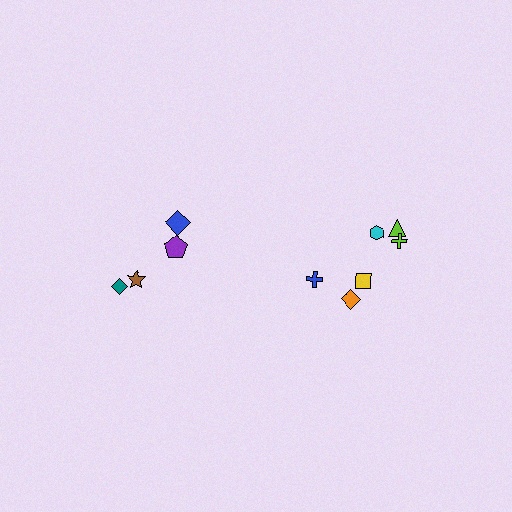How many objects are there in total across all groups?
There are 10 objects.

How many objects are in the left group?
There are 4 objects.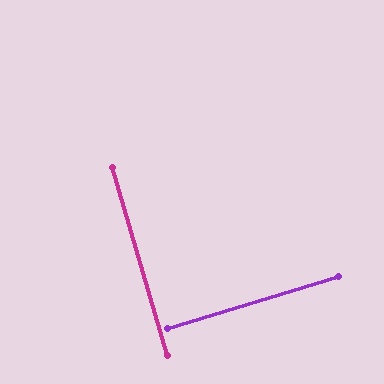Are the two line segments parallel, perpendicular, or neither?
Perpendicular — they meet at approximately 90°.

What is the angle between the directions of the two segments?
Approximately 90 degrees.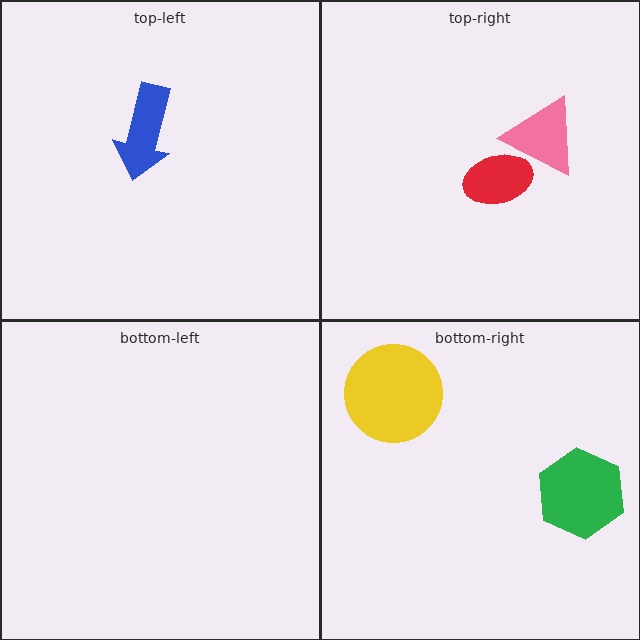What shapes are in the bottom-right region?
The green hexagon, the yellow circle.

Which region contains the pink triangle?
The top-right region.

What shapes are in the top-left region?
The blue arrow.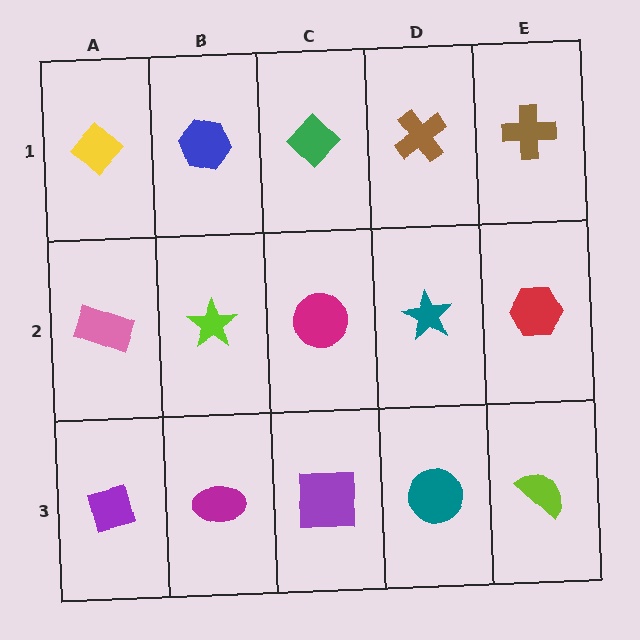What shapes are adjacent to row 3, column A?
A pink rectangle (row 2, column A), a magenta ellipse (row 3, column B).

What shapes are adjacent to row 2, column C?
A green diamond (row 1, column C), a purple square (row 3, column C), a lime star (row 2, column B), a teal star (row 2, column D).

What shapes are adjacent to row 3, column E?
A red hexagon (row 2, column E), a teal circle (row 3, column D).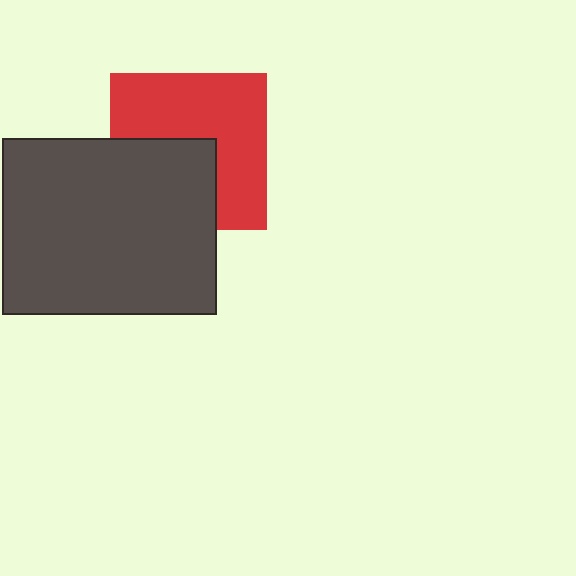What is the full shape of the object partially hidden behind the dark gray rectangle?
The partially hidden object is a red square.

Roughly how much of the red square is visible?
About half of it is visible (roughly 60%).